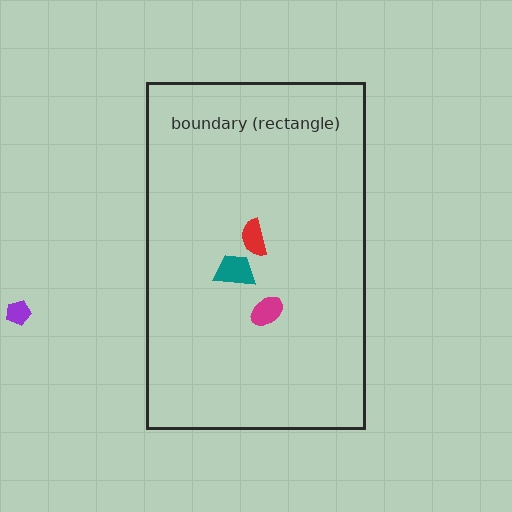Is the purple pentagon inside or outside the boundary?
Outside.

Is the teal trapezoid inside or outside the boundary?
Inside.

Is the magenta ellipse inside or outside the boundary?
Inside.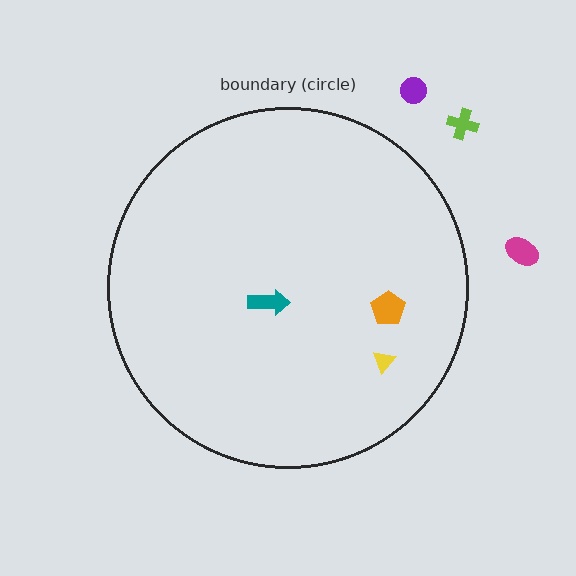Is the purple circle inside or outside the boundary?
Outside.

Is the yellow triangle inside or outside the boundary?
Inside.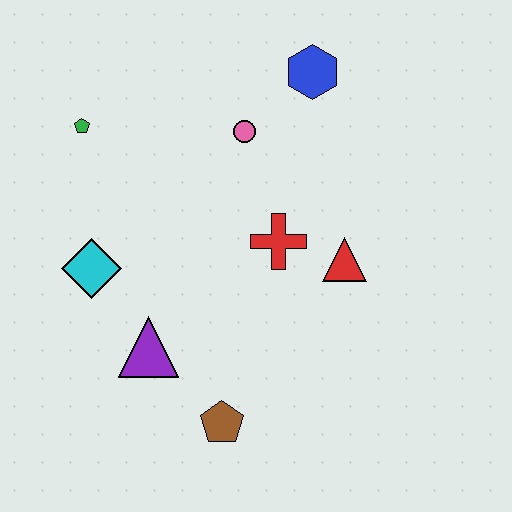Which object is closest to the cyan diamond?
The purple triangle is closest to the cyan diamond.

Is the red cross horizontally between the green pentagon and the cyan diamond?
No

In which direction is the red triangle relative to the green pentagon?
The red triangle is to the right of the green pentagon.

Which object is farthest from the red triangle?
The green pentagon is farthest from the red triangle.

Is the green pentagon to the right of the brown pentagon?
No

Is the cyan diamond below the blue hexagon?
Yes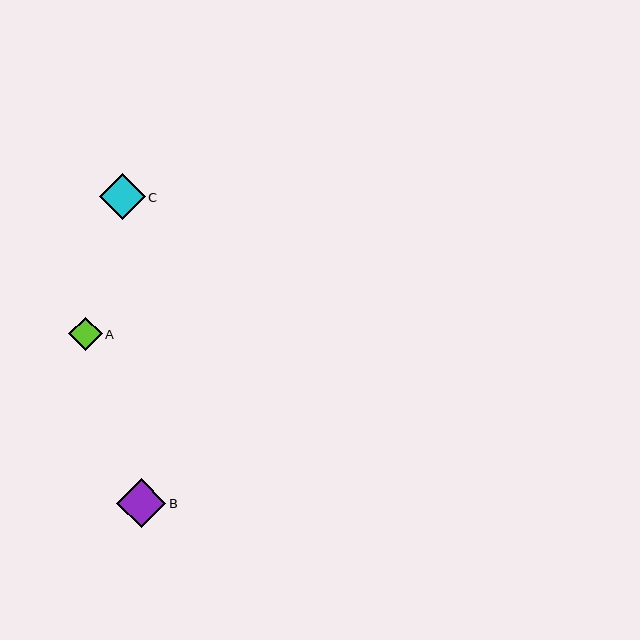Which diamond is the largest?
Diamond B is the largest with a size of approximately 49 pixels.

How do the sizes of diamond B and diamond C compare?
Diamond B and diamond C are approximately the same size.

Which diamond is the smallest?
Diamond A is the smallest with a size of approximately 33 pixels.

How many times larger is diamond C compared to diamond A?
Diamond C is approximately 1.4 times the size of diamond A.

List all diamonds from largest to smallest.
From largest to smallest: B, C, A.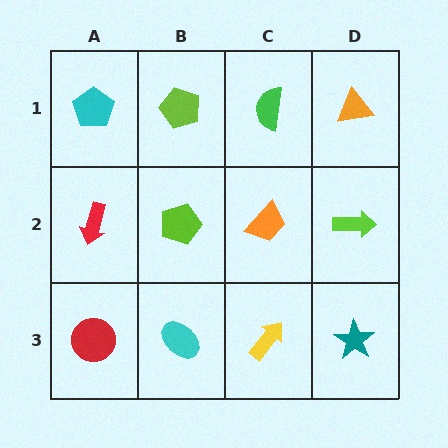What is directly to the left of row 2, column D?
An orange trapezoid.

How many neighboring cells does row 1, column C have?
3.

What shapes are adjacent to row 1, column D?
A lime arrow (row 2, column D), a green semicircle (row 1, column C).